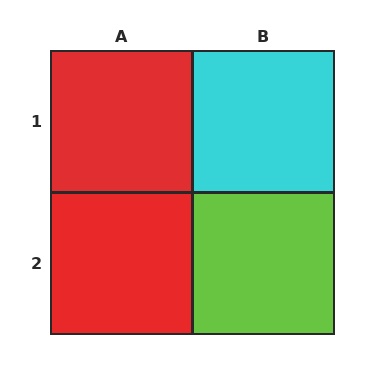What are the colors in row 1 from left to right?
Red, cyan.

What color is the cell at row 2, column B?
Lime.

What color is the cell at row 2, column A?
Red.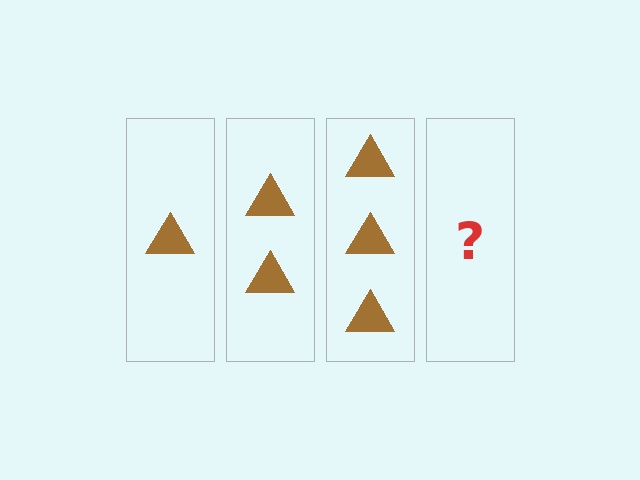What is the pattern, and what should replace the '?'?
The pattern is that each step adds one more triangle. The '?' should be 4 triangles.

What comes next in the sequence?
The next element should be 4 triangles.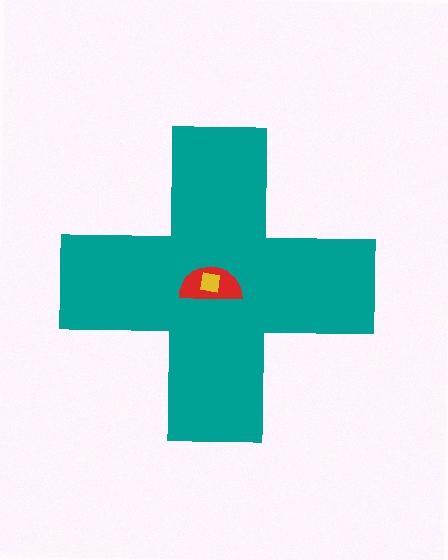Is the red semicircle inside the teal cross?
Yes.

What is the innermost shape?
The yellow square.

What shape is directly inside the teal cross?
The red semicircle.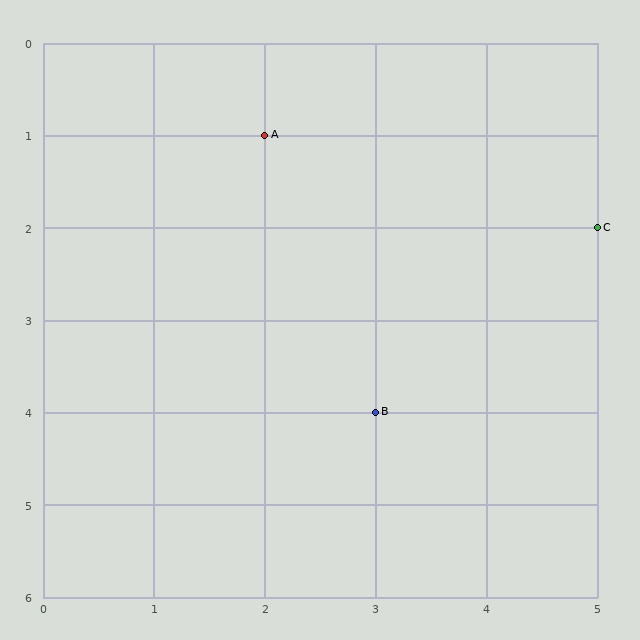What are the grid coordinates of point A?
Point A is at grid coordinates (2, 1).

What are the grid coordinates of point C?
Point C is at grid coordinates (5, 2).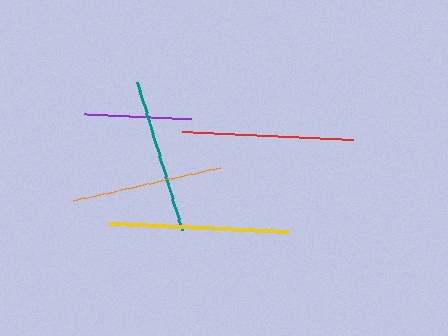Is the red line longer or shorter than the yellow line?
The yellow line is longer than the red line.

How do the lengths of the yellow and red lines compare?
The yellow and red lines are approximately the same length.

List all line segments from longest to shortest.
From longest to shortest: yellow, red, teal, orange, purple.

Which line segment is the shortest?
The purple line is the shortest at approximately 108 pixels.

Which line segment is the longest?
The yellow line is the longest at approximately 178 pixels.